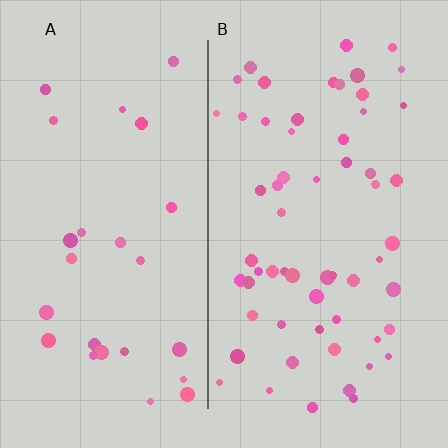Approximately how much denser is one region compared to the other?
Approximately 2.2× — region B over region A.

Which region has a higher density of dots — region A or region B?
B (the right).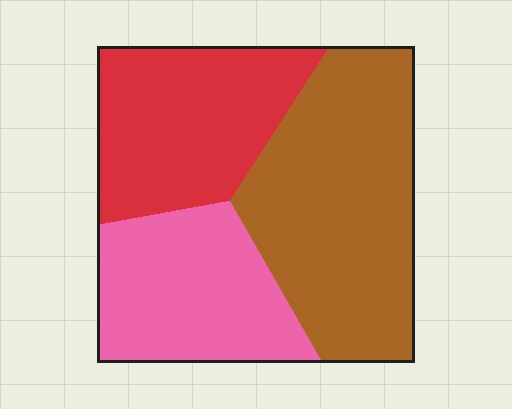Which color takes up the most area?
Brown, at roughly 45%.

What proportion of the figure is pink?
Pink covers 27% of the figure.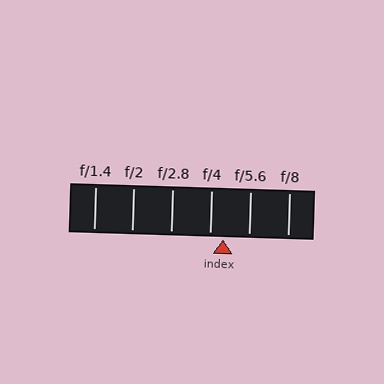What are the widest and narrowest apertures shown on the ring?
The widest aperture shown is f/1.4 and the narrowest is f/8.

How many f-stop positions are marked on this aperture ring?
There are 6 f-stop positions marked.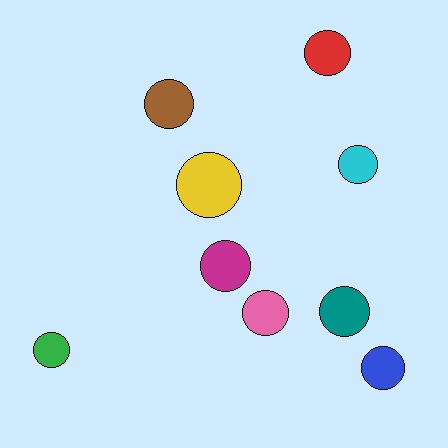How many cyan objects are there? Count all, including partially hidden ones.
There is 1 cyan object.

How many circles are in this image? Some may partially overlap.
There are 9 circles.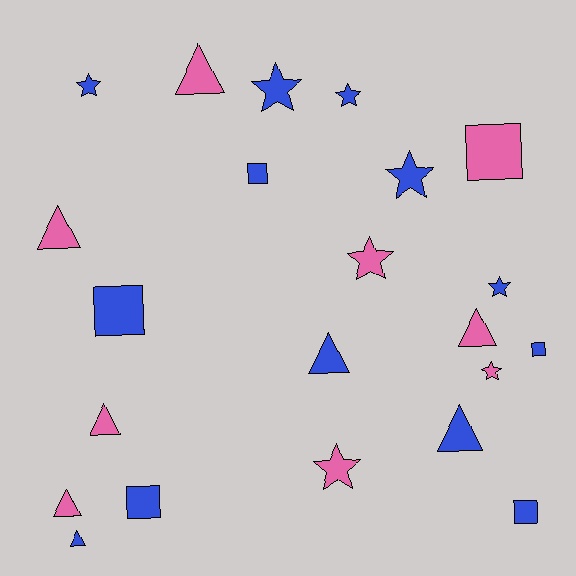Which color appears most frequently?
Blue, with 13 objects.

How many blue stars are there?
There are 5 blue stars.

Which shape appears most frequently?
Star, with 8 objects.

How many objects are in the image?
There are 22 objects.